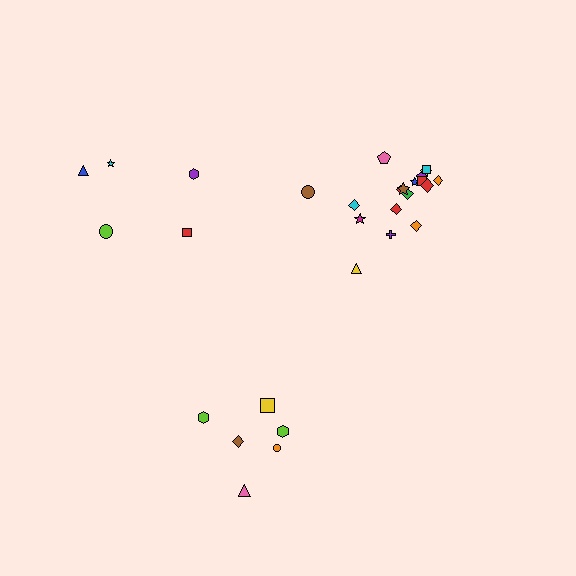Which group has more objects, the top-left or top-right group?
The top-right group.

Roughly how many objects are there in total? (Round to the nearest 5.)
Roughly 30 objects in total.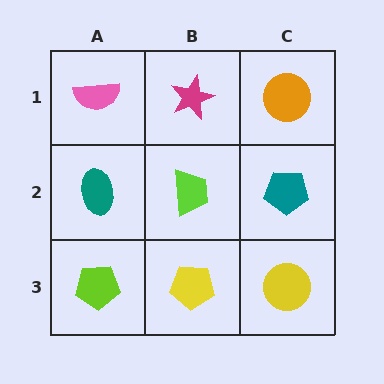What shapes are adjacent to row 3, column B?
A lime trapezoid (row 2, column B), a lime pentagon (row 3, column A), a yellow circle (row 3, column C).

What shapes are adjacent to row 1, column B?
A lime trapezoid (row 2, column B), a pink semicircle (row 1, column A), an orange circle (row 1, column C).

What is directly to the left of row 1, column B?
A pink semicircle.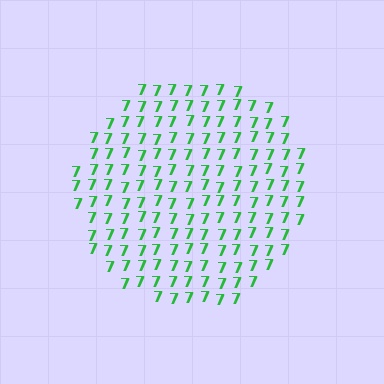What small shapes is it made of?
It is made of small digit 7's.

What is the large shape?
The large shape is a circle.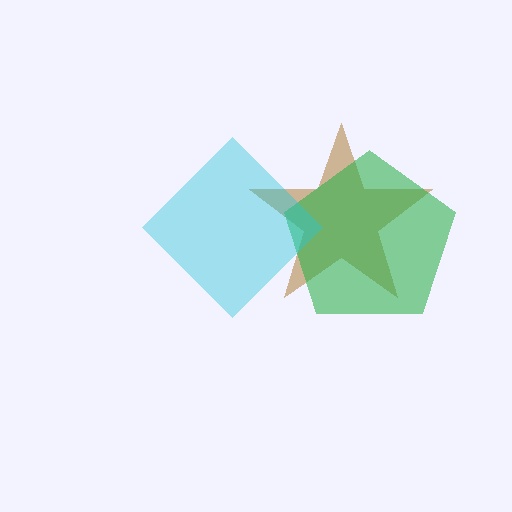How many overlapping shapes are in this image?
There are 3 overlapping shapes in the image.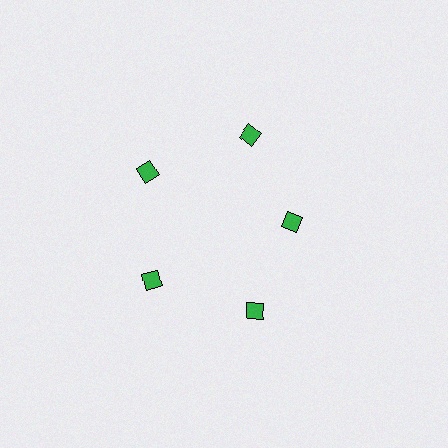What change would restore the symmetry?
The symmetry would be restored by moving it outward, back onto the ring so that all 5 diamonds sit at equal angles and equal distance from the center.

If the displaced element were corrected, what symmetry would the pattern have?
It would have 5-fold rotational symmetry — the pattern would map onto itself every 72 degrees.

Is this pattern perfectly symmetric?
No. The 5 green diamonds are arranged in a ring, but one element near the 3 o'clock position is pulled inward toward the center, breaking the 5-fold rotational symmetry.